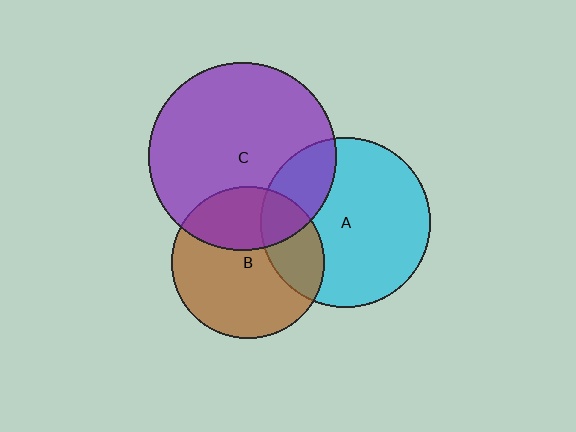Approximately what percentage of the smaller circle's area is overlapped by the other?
Approximately 25%.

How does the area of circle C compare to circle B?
Approximately 1.5 times.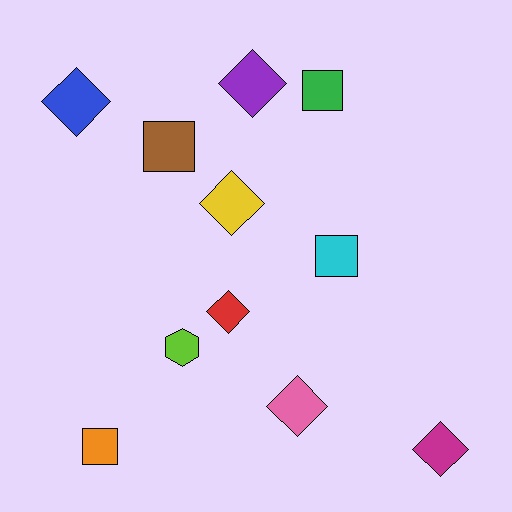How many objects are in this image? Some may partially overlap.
There are 11 objects.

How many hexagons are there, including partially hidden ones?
There is 1 hexagon.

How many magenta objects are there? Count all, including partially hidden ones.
There is 1 magenta object.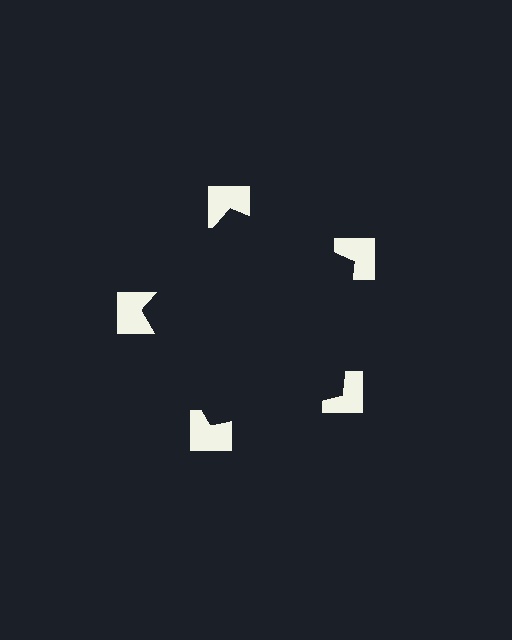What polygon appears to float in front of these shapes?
An illusory pentagon — its edges are inferred from the aligned wedge cuts in the notched squares, not physically drawn.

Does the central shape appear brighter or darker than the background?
It typically appears slightly darker than the background, even though no actual brightness change is drawn.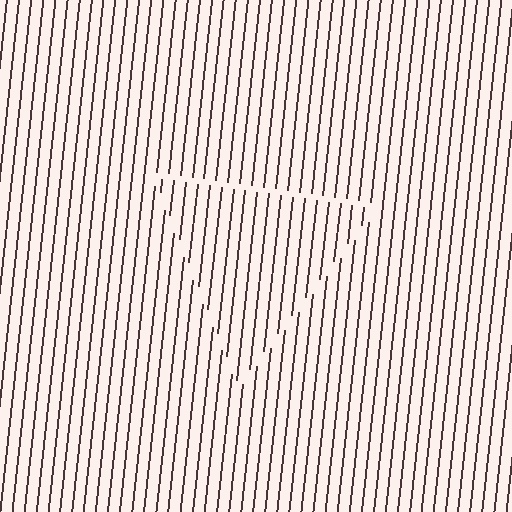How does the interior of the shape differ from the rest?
The interior of the shape contains the same grating, shifted by half a period — the contour is defined by the phase discontinuity where line-ends from the inner and outer gratings abut.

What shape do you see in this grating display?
An illusory triangle. The interior of the shape contains the same grating, shifted by half a period — the contour is defined by the phase discontinuity where line-ends from the inner and outer gratings abut.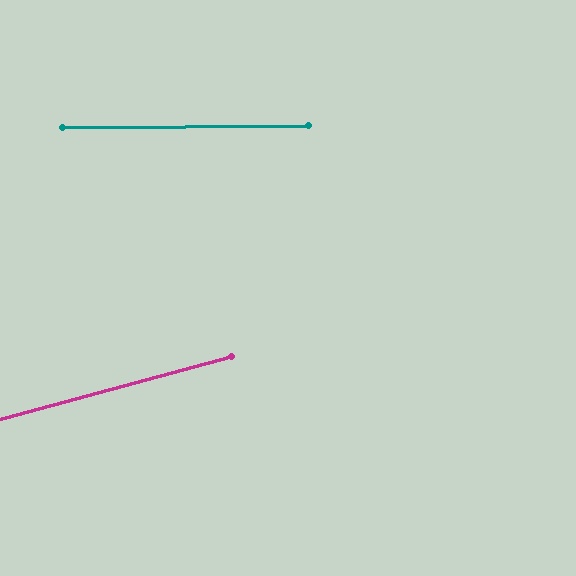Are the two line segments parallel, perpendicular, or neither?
Neither parallel nor perpendicular — they differ by about 15°.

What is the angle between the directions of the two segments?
Approximately 15 degrees.